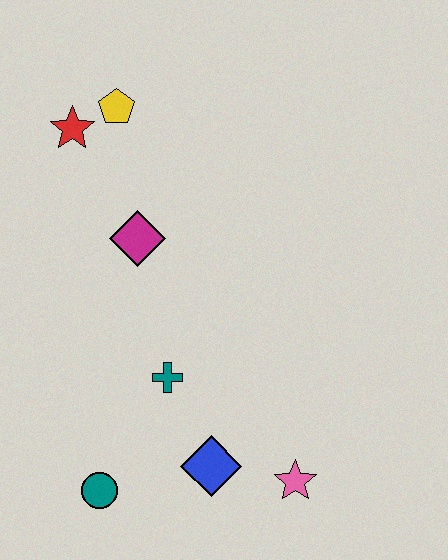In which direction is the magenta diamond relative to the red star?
The magenta diamond is below the red star.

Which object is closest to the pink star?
The blue diamond is closest to the pink star.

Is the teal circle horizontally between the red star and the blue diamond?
Yes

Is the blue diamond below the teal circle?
No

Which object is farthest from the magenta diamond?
The pink star is farthest from the magenta diamond.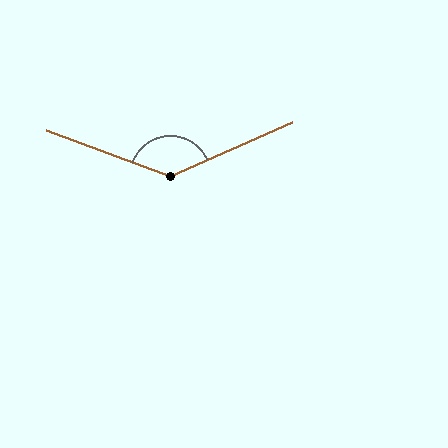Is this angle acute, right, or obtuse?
It is obtuse.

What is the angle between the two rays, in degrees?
Approximately 135 degrees.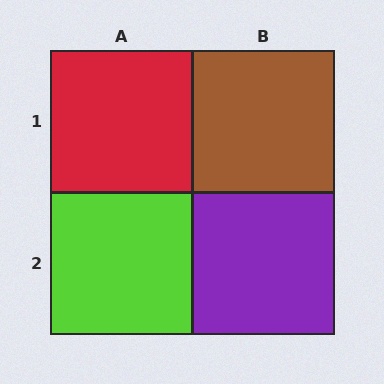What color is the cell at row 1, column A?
Red.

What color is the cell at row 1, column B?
Brown.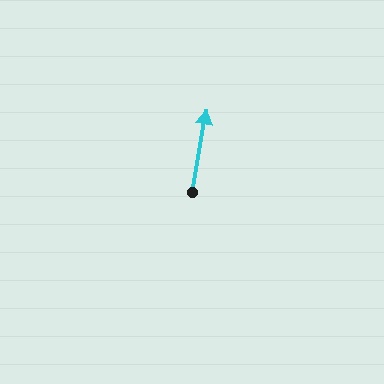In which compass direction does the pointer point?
North.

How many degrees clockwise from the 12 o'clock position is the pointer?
Approximately 10 degrees.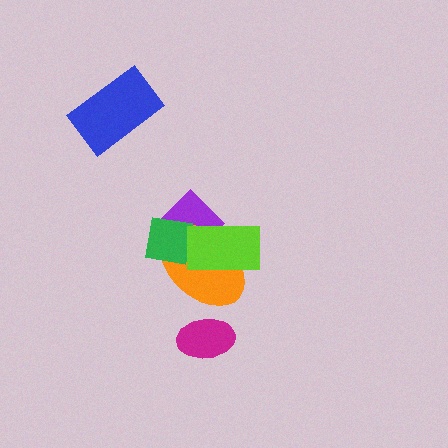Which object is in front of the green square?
The lime rectangle is in front of the green square.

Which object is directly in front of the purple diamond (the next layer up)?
The orange ellipse is directly in front of the purple diamond.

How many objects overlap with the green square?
3 objects overlap with the green square.